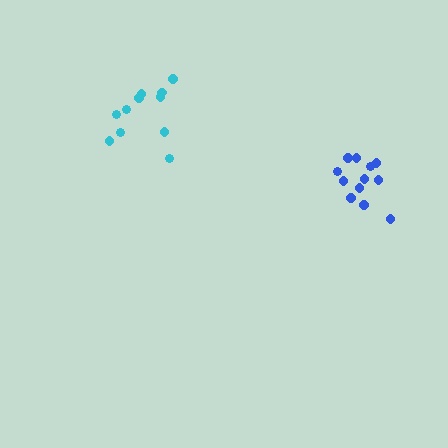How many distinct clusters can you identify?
There are 2 distinct clusters.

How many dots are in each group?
Group 1: 12 dots, Group 2: 11 dots (23 total).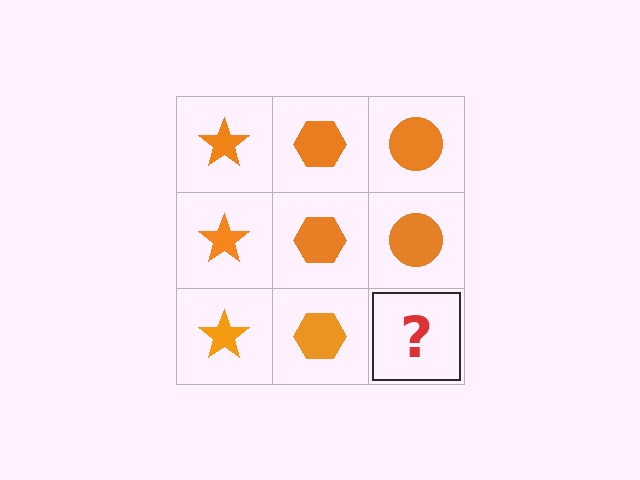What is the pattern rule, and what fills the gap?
The rule is that each column has a consistent shape. The gap should be filled with an orange circle.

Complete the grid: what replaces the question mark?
The question mark should be replaced with an orange circle.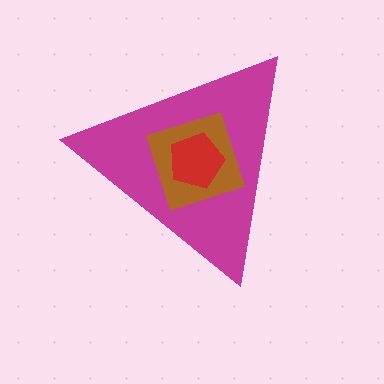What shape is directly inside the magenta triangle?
The brown diamond.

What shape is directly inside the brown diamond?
The red pentagon.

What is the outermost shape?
The magenta triangle.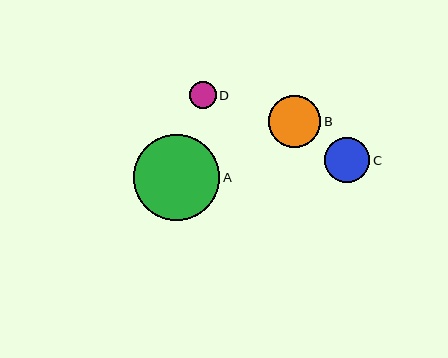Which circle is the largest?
Circle A is the largest with a size of approximately 86 pixels.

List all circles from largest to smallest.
From largest to smallest: A, B, C, D.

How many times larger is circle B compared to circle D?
Circle B is approximately 2.0 times the size of circle D.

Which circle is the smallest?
Circle D is the smallest with a size of approximately 26 pixels.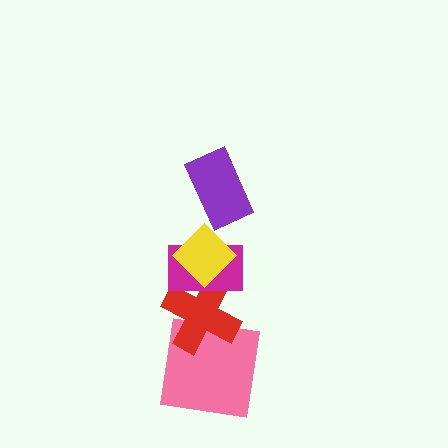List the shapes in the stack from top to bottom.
From top to bottom: the purple rectangle, the yellow diamond, the magenta rectangle, the red cross, the pink square.